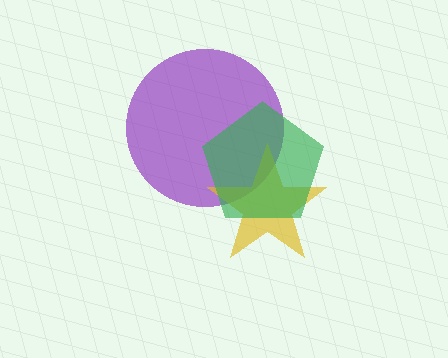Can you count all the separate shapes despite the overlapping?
Yes, there are 3 separate shapes.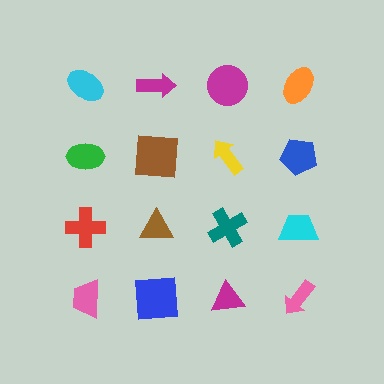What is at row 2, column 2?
A brown square.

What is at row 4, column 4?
A pink arrow.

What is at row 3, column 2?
A brown triangle.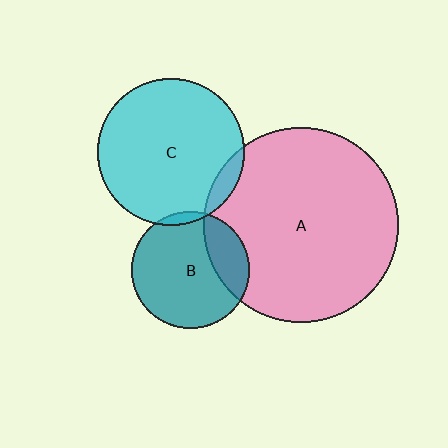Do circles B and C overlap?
Yes.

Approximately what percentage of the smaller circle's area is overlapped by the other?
Approximately 5%.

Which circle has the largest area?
Circle A (pink).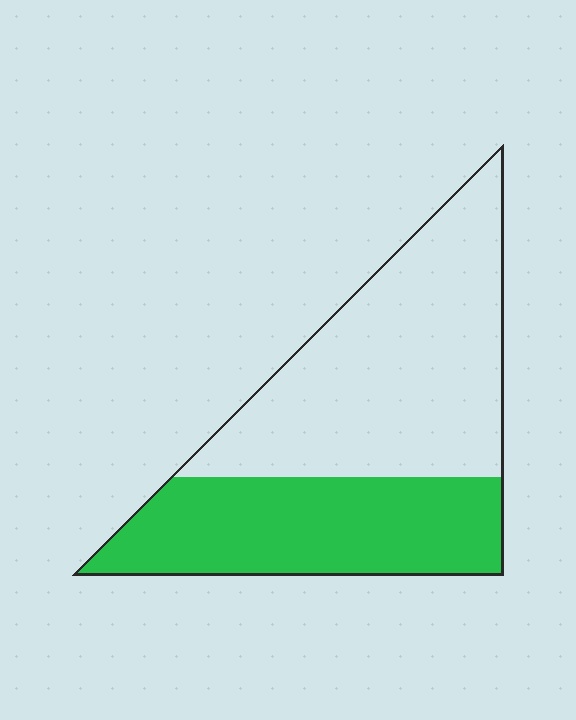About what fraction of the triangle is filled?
About two fifths (2/5).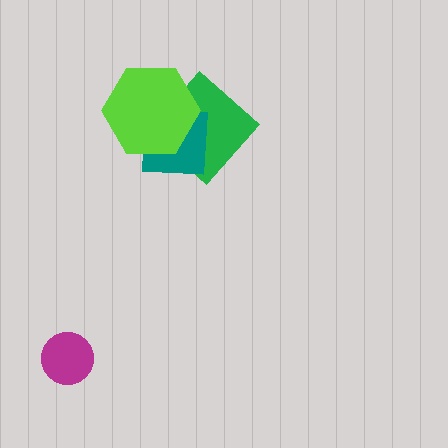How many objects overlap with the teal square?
2 objects overlap with the teal square.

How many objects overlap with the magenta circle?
0 objects overlap with the magenta circle.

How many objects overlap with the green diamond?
2 objects overlap with the green diamond.